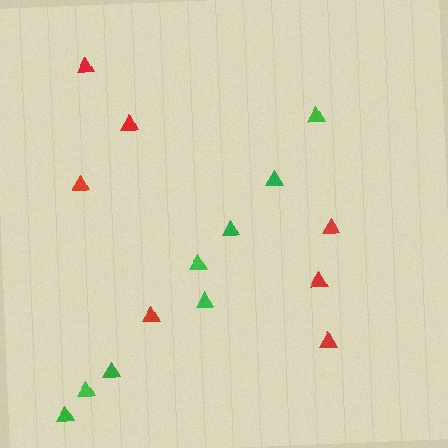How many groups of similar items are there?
There are 2 groups: one group of green triangles (8) and one group of red triangles (7).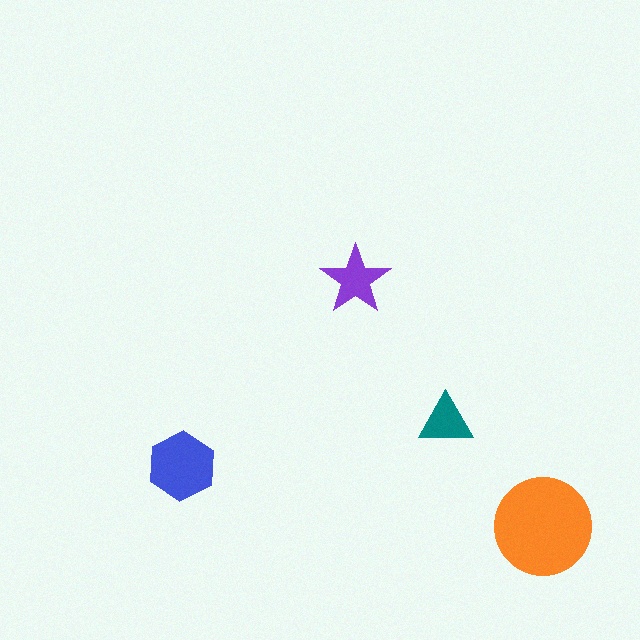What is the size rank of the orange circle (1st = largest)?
1st.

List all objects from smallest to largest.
The teal triangle, the purple star, the blue hexagon, the orange circle.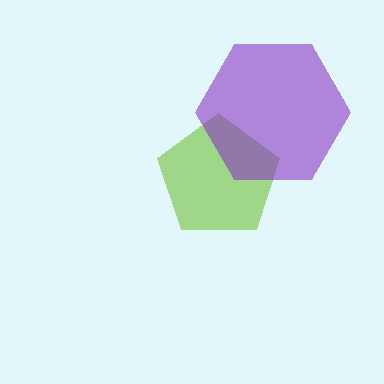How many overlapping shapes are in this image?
There are 2 overlapping shapes in the image.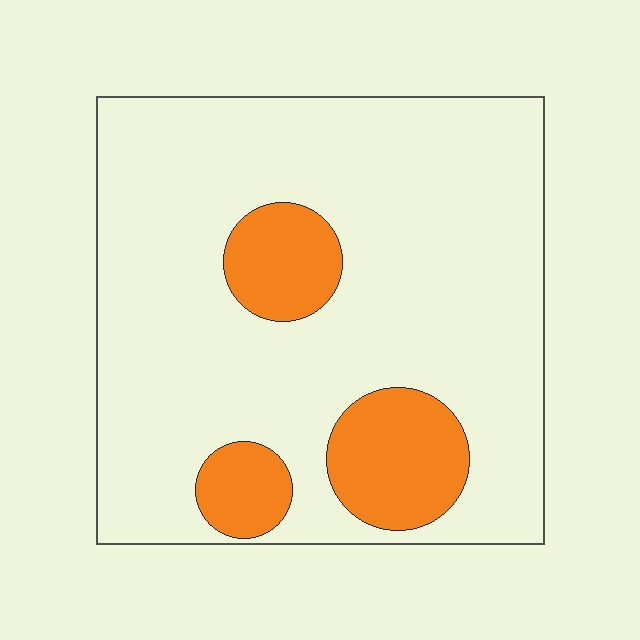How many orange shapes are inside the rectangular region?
3.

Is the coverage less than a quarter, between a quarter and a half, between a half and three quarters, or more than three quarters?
Less than a quarter.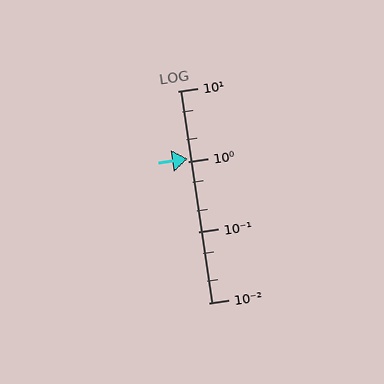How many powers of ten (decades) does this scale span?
The scale spans 3 decades, from 0.01 to 10.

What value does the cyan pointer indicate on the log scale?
The pointer indicates approximately 1.1.